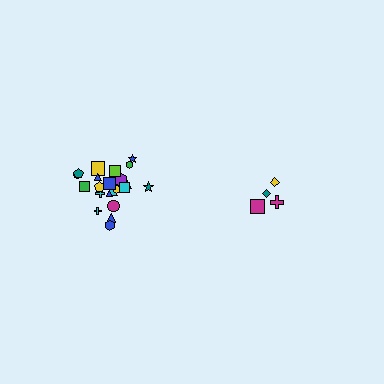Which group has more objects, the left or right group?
The left group.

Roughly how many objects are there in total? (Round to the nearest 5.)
Roughly 25 objects in total.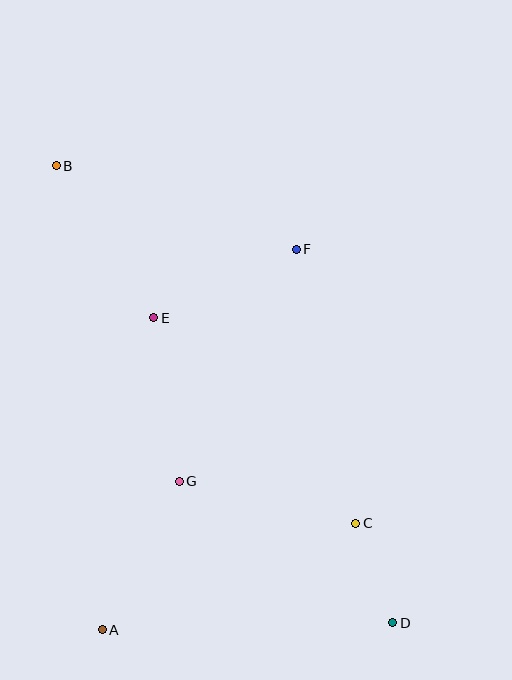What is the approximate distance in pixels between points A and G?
The distance between A and G is approximately 167 pixels.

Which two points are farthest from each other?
Points B and D are farthest from each other.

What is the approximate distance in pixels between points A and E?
The distance between A and E is approximately 316 pixels.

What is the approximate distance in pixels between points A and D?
The distance between A and D is approximately 291 pixels.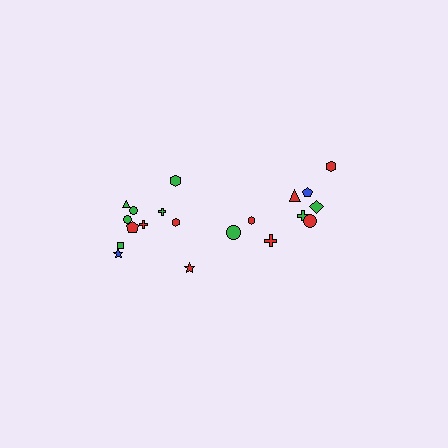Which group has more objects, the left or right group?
The left group.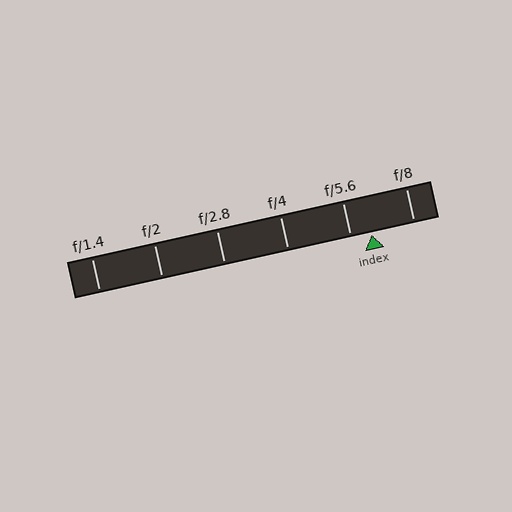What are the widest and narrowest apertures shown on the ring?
The widest aperture shown is f/1.4 and the narrowest is f/8.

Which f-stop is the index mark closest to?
The index mark is closest to f/5.6.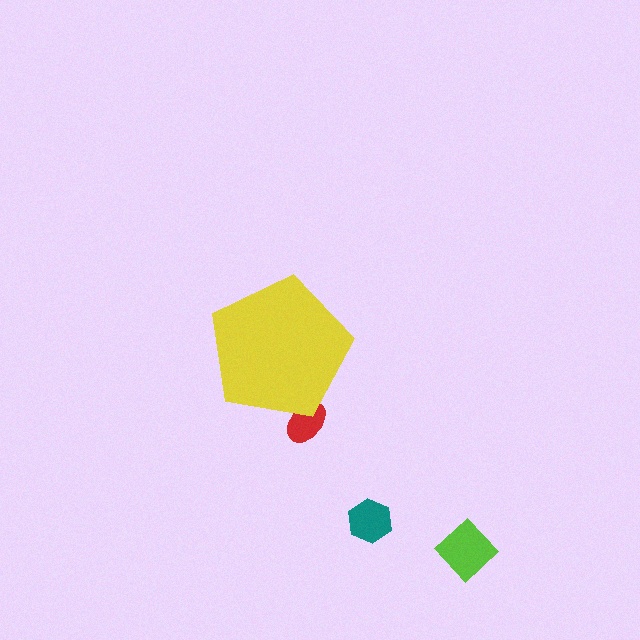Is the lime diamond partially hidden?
No, the lime diamond is fully visible.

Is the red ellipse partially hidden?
Yes, the red ellipse is partially hidden behind the yellow pentagon.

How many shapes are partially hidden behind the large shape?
1 shape is partially hidden.